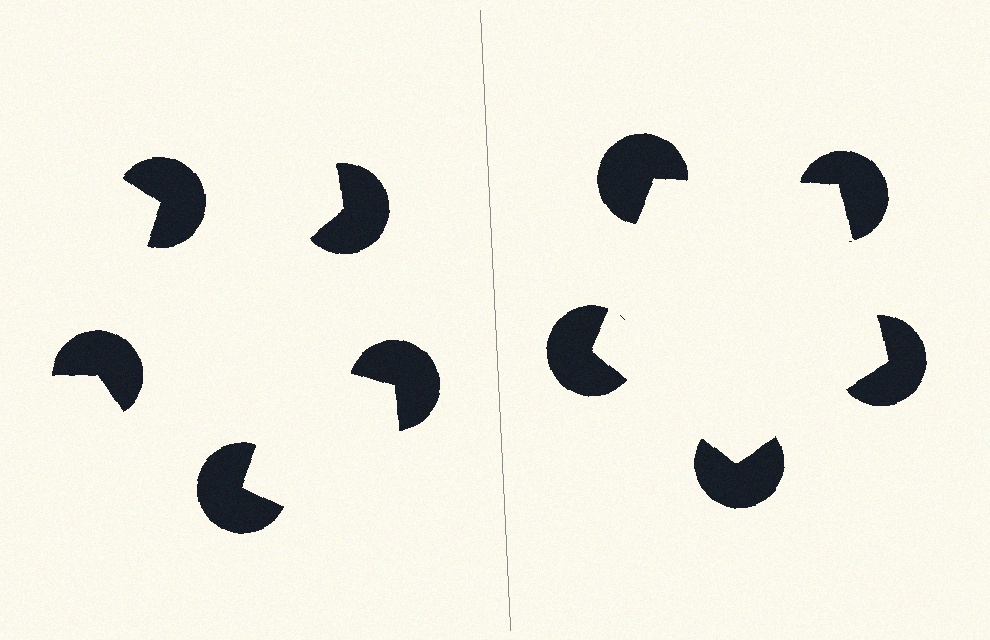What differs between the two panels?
The pac-man discs are positioned identically on both sides; only the wedge orientations differ. On the right they align to a pentagon; on the left they are misaligned.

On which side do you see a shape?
An illusory pentagon appears on the right side. On the left side the wedge cuts are rotated, so no coherent shape forms.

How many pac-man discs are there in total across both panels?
10 — 5 on each side.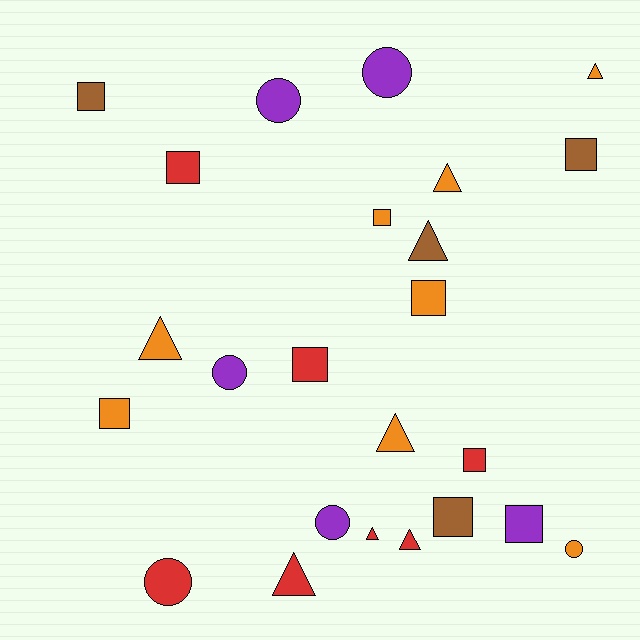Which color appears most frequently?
Orange, with 8 objects.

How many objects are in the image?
There are 24 objects.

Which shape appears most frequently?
Square, with 10 objects.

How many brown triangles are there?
There is 1 brown triangle.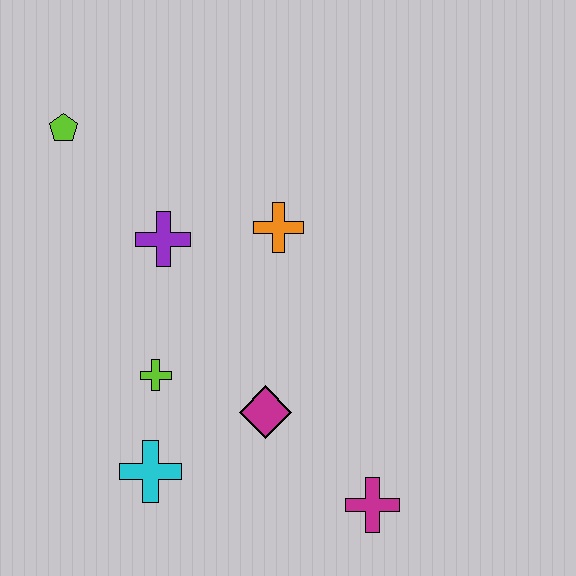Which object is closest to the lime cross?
The cyan cross is closest to the lime cross.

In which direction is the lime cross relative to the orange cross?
The lime cross is below the orange cross.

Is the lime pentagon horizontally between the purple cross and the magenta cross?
No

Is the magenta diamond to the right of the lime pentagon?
Yes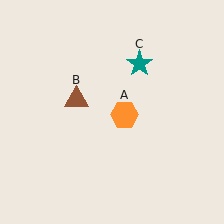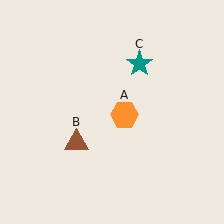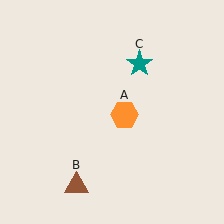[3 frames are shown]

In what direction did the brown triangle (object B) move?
The brown triangle (object B) moved down.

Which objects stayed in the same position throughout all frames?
Orange hexagon (object A) and teal star (object C) remained stationary.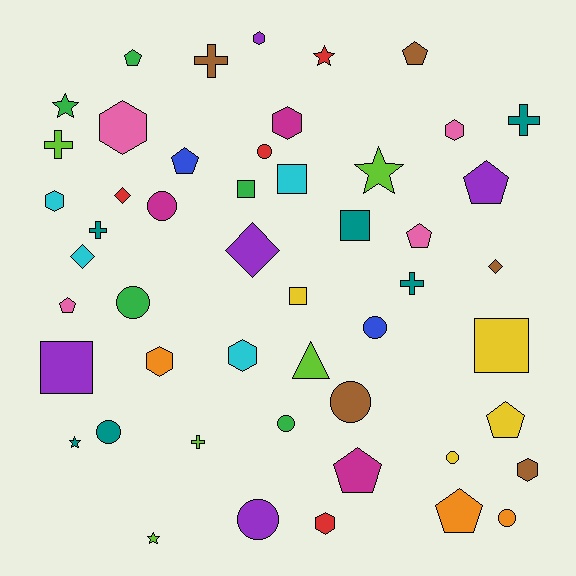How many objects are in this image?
There are 50 objects.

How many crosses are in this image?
There are 6 crosses.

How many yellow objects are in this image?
There are 4 yellow objects.